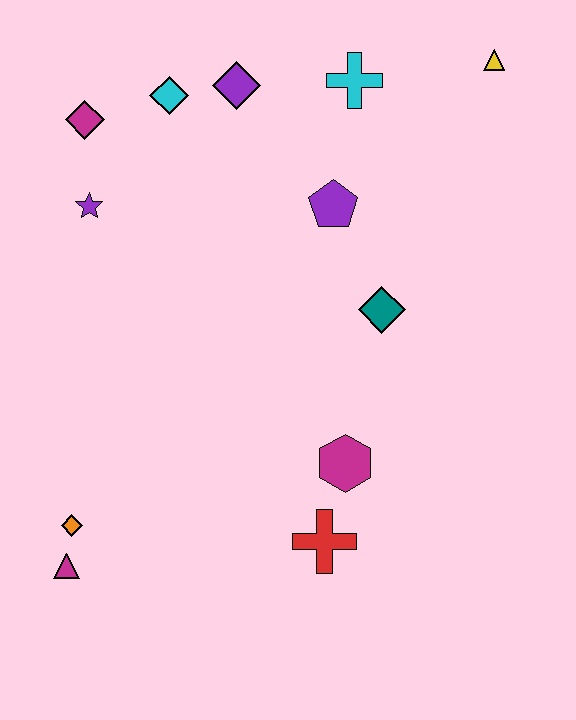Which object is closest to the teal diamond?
The purple pentagon is closest to the teal diamond.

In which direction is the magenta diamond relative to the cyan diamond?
The magenta diamond is to the left of the cyan diamond.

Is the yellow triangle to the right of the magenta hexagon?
Yes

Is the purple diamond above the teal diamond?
Yes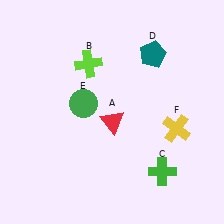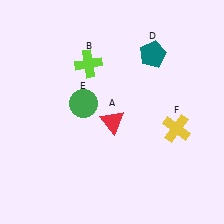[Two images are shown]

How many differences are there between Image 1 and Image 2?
There is 1 difference between the two images.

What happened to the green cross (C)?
The green cross (C) was removed in Image 2. It was in the bottom-right area of Image 1.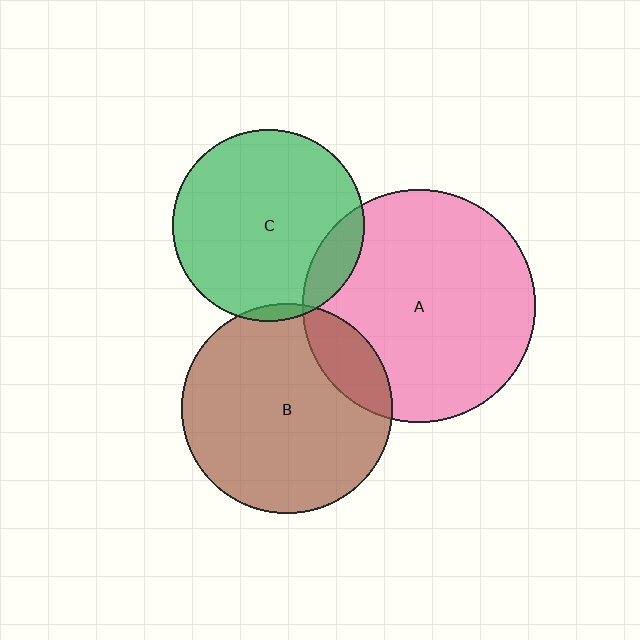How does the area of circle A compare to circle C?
Approximately 1.5 times.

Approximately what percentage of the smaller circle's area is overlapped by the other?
Approximately 10%.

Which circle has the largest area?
Circle A (pink).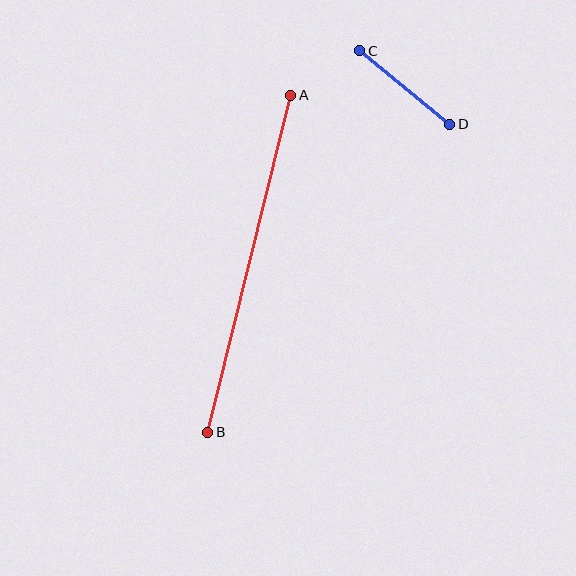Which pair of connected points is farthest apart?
Points A and B are farthest apart.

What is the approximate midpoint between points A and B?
The midpoint is at approximately (249, 264) pixels.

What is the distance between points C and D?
The distance is approximately 116 pixels.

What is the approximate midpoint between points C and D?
The midpoint is at approximately (405, 87) pixels.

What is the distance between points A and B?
The distance is approximately 347 pixels.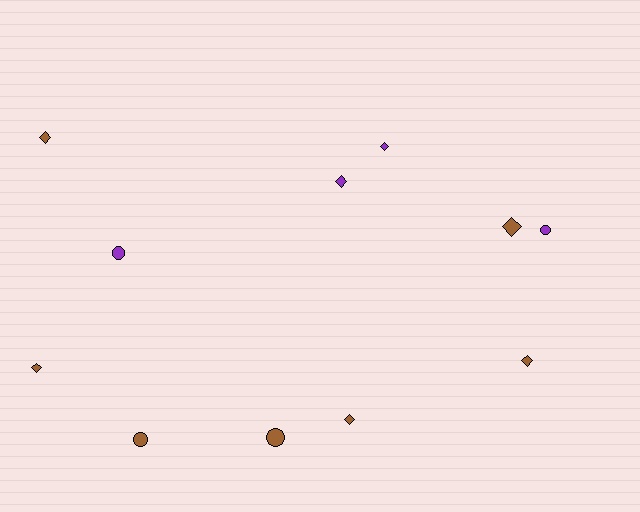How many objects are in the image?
There are 11 objects.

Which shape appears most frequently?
Diamond, with 7 objects.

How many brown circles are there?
There are 2 brown circles.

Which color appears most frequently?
Brown, with 7 objects.